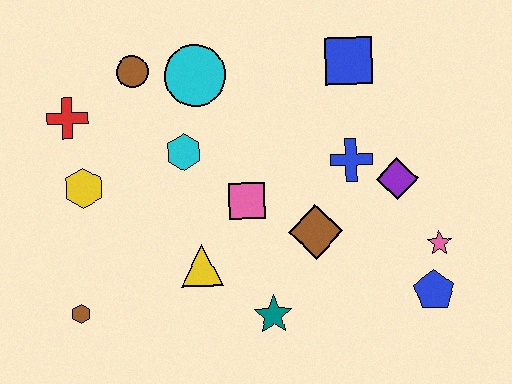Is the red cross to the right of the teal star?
No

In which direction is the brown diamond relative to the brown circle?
The brown diamond is to the right of the brown circle.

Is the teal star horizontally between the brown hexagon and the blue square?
Yes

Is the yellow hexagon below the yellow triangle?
No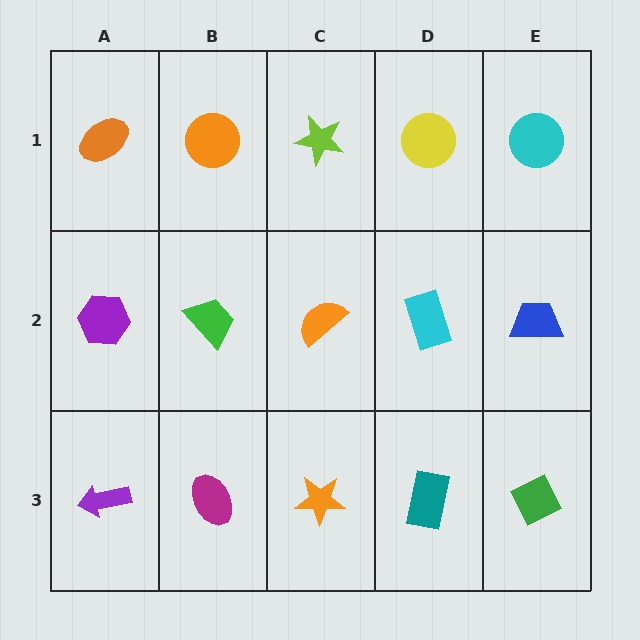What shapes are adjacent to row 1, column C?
An orange semicircle (row 2, column C), an orange circle (row 1, column B), a yellow circle (row 1, column D).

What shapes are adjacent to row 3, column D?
A cyan rectangle (row 2, column D), an orange star (row 3, column C), a green diamond (row 3, column E).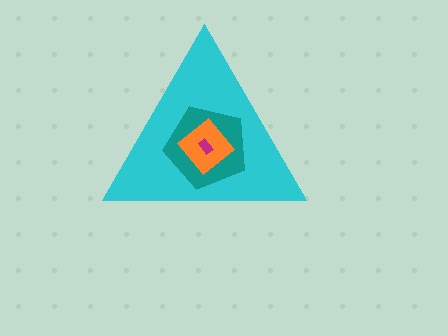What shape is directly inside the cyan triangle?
The teal pentagon.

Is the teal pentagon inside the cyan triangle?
Yes.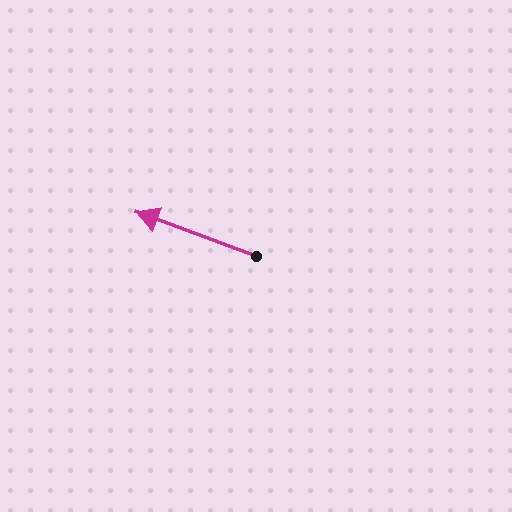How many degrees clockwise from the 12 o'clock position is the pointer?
Approximately 290 degrees.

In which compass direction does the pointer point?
West.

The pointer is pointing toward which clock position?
Roughly 10 o'clock.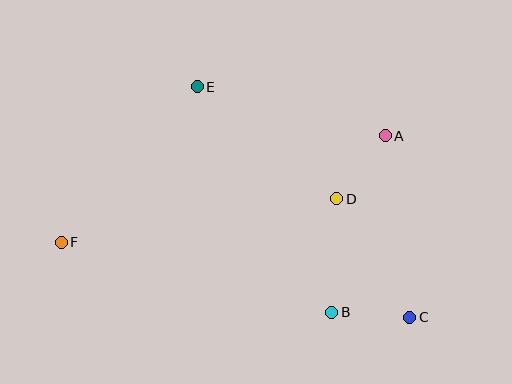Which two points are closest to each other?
Points B and C are closest to each other.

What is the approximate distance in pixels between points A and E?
The distance between A and E is approximately 194 pixels.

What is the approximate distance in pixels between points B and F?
The distance between B and F is approximately 279 pixels.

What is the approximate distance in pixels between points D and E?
The distance between D and E is approximately 179 pixels.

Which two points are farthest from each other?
Points C and F are farthest from each other.